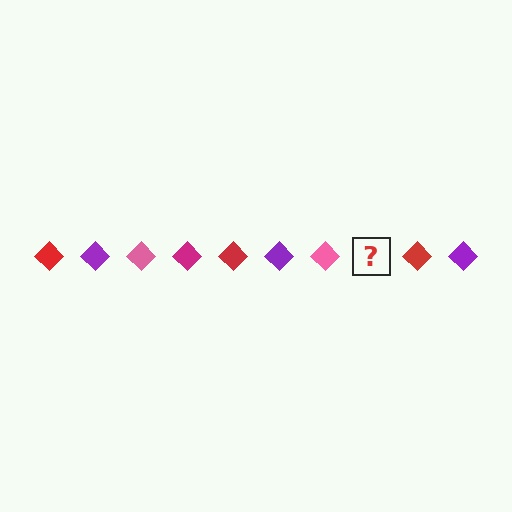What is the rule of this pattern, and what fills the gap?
The rule is that the pattern cycles through red, purple, pink, magenta diamonds. The gap should be filled with a magenta diamond.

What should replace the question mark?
The question mark should be replaced with a magenta diamond.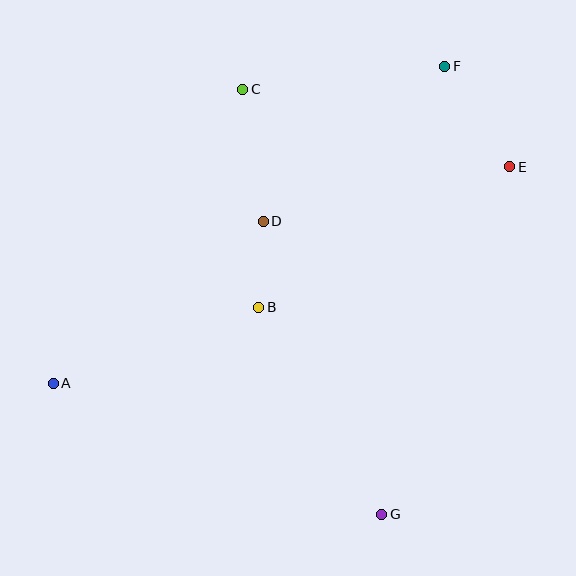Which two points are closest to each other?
Points B and D are closest to each other.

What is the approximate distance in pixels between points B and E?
The distance between B and E is approximately 287 pixels.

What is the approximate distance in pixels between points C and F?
The distance between C and F is approximately 203 pixels.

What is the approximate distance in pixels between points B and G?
The distance between B and G is approximately 241 pixels.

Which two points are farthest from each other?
Points A and E are farthest from each other.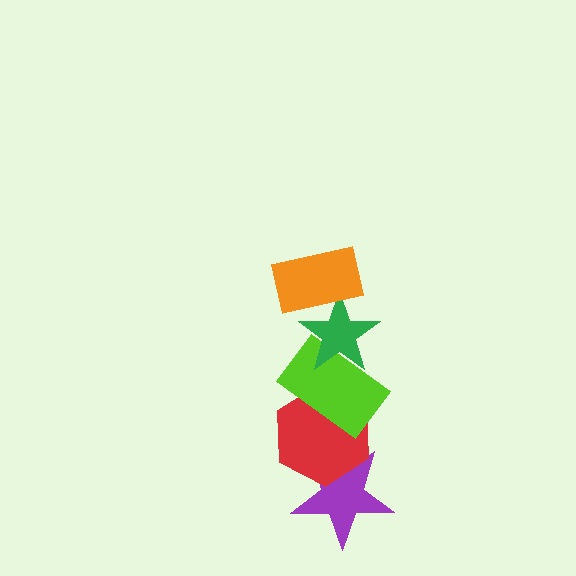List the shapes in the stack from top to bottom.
From top to bottom: the orange rectangle, the green star, the lime rectangle, the red hexagon, the purple star.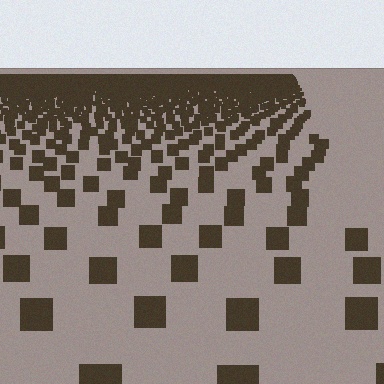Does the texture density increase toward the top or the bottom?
Density increases toward the top.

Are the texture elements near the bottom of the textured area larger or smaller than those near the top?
Larger. Near the bottom, elements are closer to the viewer and appear at a bigger on-screen size.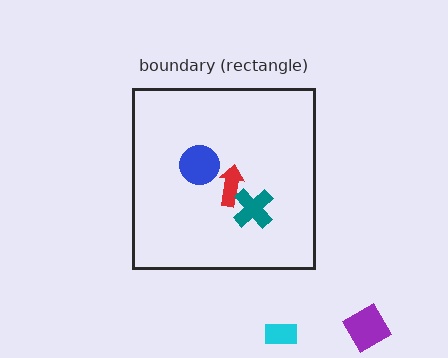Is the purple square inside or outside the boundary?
Outside.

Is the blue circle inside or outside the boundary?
Inside.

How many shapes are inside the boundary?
3 inside, 2 outside.